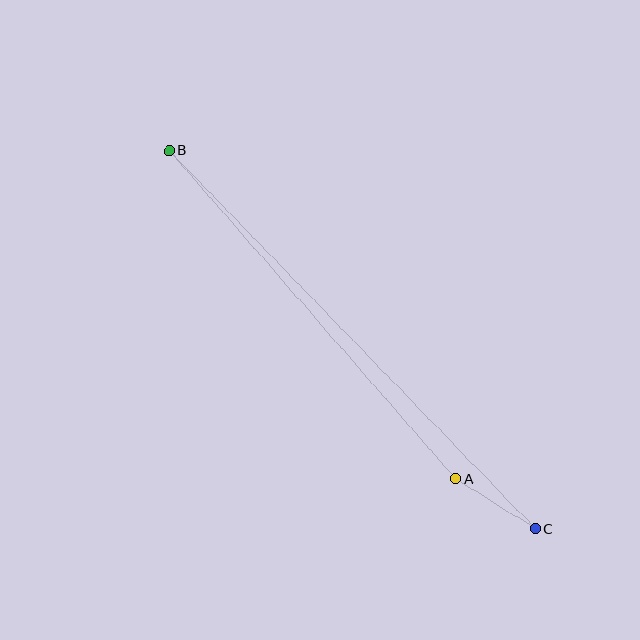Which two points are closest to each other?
Points A and C are closest to each other.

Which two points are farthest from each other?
Points B and C are farthest from each other.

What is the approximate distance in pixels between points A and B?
The distance between A and B is approximately 435 pixels.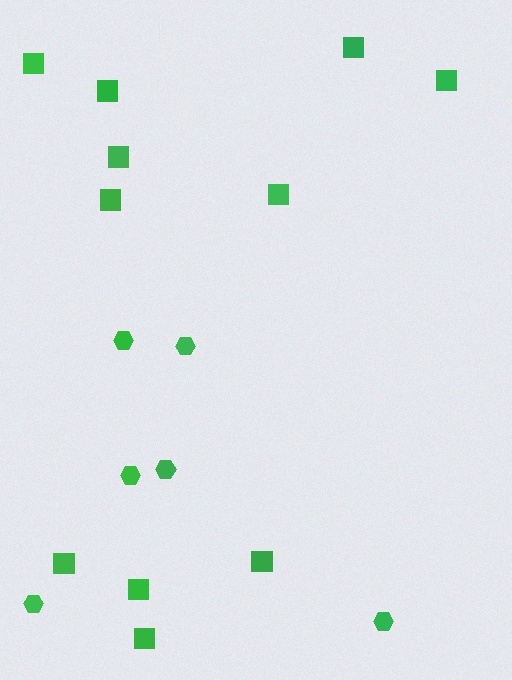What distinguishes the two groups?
There are 2 groups: one group of hexagons (6) and one group of squares (11).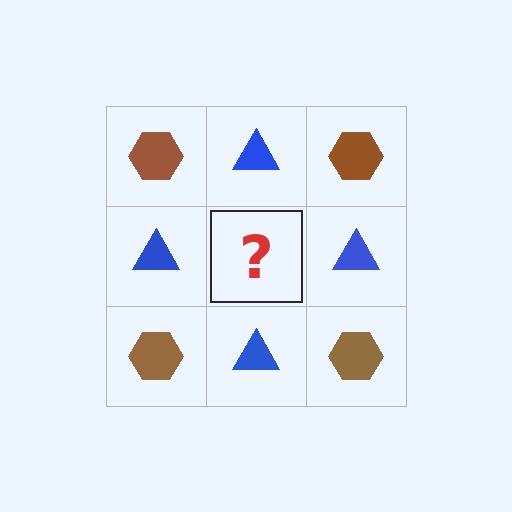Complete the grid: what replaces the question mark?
The question mark should be replaced with a brown hexagon.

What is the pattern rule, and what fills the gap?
The rule is that it alternates brown hexagon and blue triangle in a checkerboard pattern. The gap should be filled with a brown hexagon.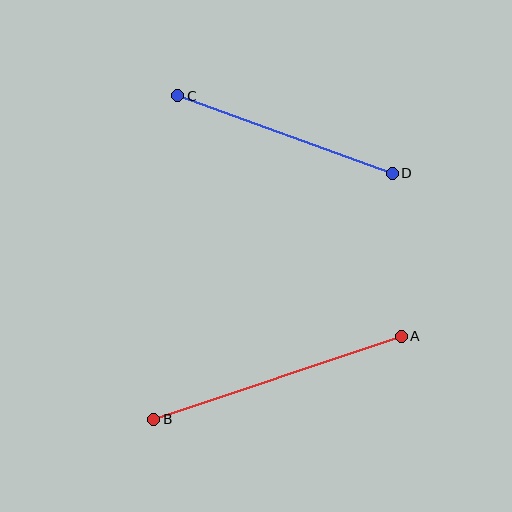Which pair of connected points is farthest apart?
Points A and B are farthest apart.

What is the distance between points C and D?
The distance is approximately 228 pixels.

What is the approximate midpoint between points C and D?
The midpoint is at approximately (285, 134) pixels.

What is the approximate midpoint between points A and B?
The midpoint is at approximately (278, 378) pixels.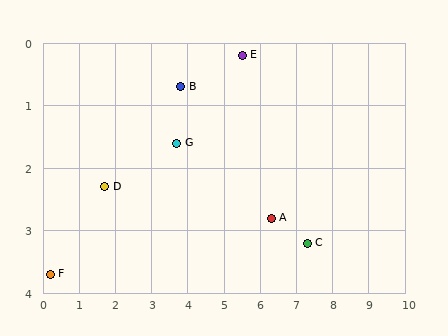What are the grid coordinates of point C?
Point C is at approximately (7.3, 3.2).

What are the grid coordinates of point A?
Point A is at approximately (6.3, 2.8).